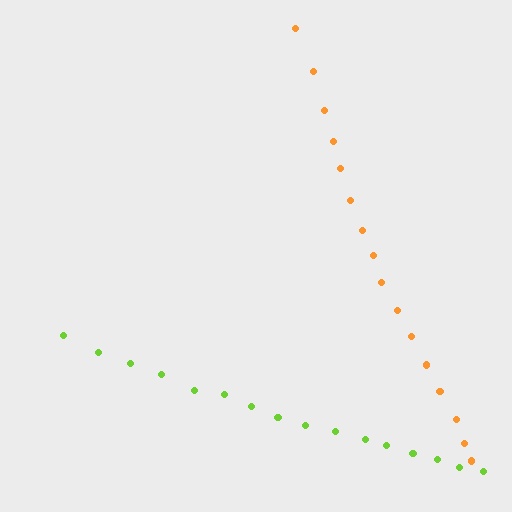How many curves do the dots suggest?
There are 2 distinct paths.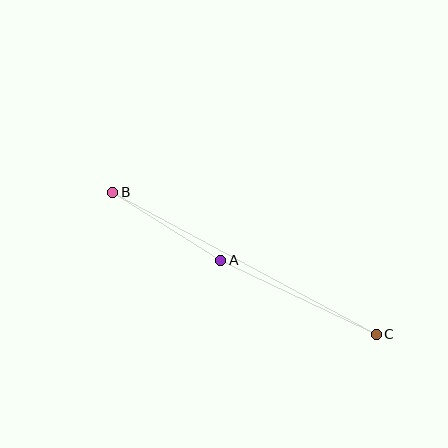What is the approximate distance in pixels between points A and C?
The distance between A and C is approximately 172 pixels.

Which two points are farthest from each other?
Points B and C are farthest from each other.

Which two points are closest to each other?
Points A and B are closest to each other.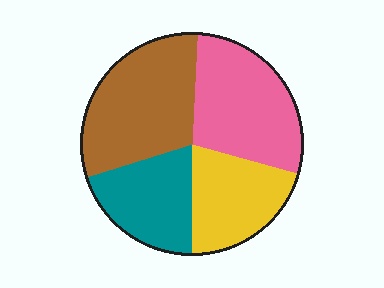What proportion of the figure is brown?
Brown takes up between a sixth and a third of the figure.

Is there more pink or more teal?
Pink.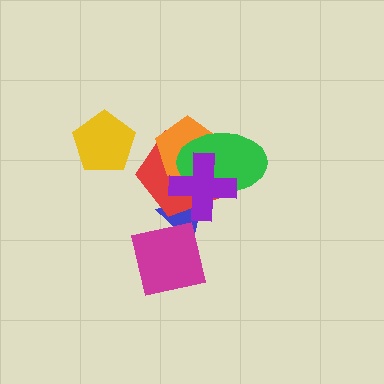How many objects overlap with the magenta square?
1 object overlaps with the magenta square.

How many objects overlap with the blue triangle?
4 objects overlap with the blue triangle.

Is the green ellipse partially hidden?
Yes, it is partially covered by another shape.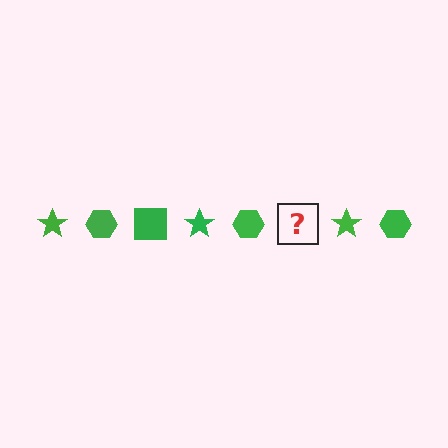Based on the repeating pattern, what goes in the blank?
The blank should be a green square.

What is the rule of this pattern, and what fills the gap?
The rule is that the pattern cycles through star, hexagon, square shapes in green. The gap should be filled with a green square.